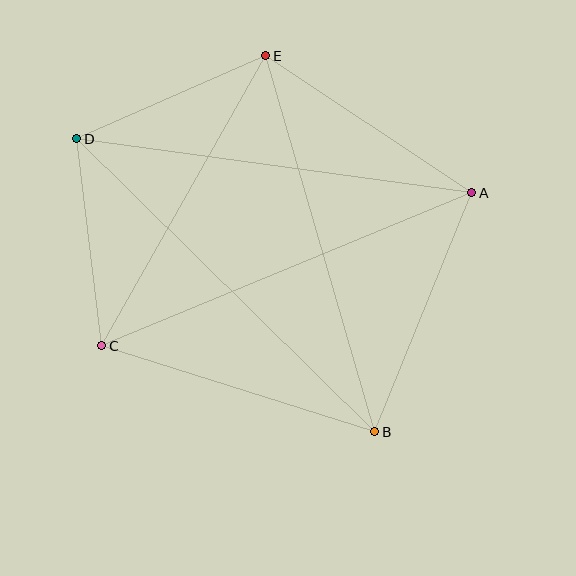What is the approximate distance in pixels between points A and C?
The distance between A and C is approximately 400 pixels.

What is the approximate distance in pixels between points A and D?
The distance between A and D is approximately 399 pixels.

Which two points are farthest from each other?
Points B and D are farthest from each other.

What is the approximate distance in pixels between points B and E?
The distance between B and E is approximately 392 pixels.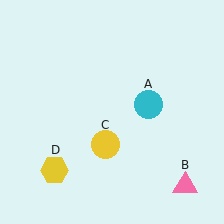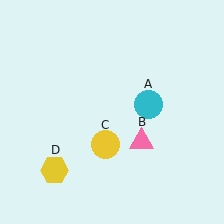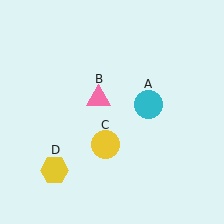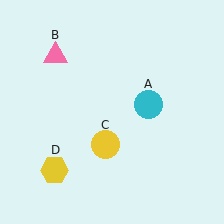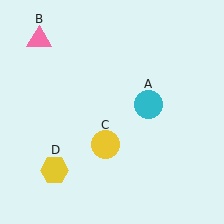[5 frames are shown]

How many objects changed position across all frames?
1 object changed position: pink triangle (object B).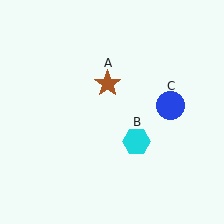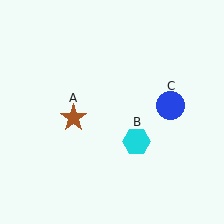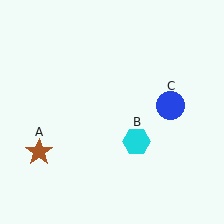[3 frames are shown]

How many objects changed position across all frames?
1 object changed position: brown star (object A).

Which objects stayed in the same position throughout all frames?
Cyan hexagon (object B) and blue circle (object C) remained stationary.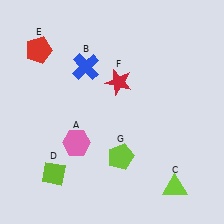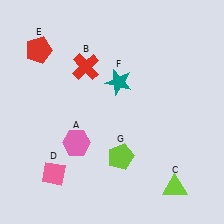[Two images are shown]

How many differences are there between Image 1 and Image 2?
There are 3 differences between the two images.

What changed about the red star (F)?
In Image 1, F is red. In Image 2, it changed to teal.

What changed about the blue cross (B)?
In Image 1, B is blue. In Image 2, it changed to red.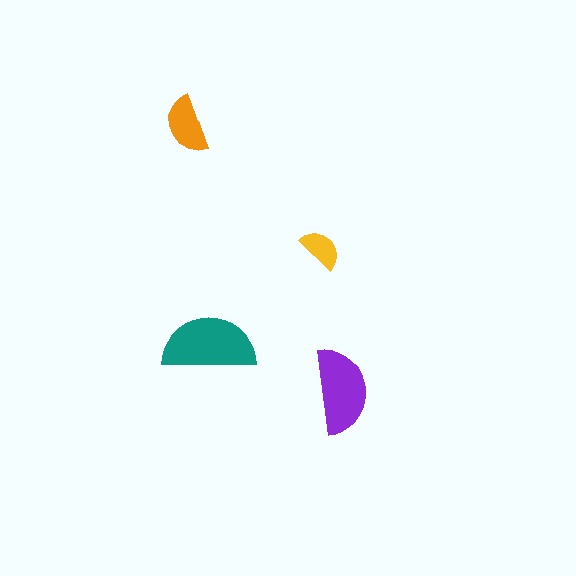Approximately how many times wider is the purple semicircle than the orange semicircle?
About 1.5 times wider.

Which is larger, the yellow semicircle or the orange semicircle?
The orange one.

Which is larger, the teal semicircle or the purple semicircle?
The teal one.